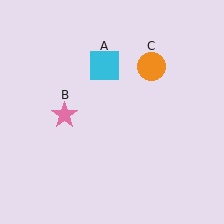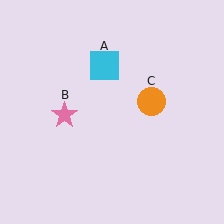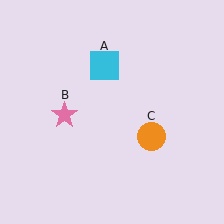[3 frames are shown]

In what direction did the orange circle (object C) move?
The orange circle (object C) moved down.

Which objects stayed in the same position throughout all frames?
Cyan square (object A) and pink star (object B) remained stationary.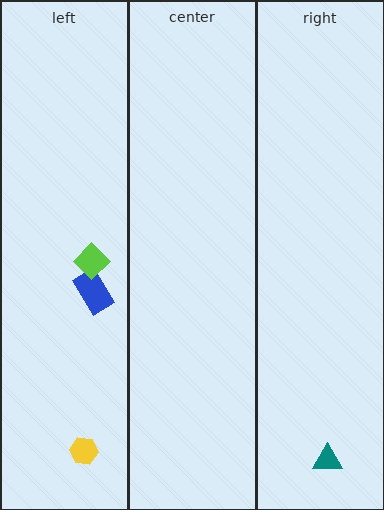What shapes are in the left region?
The yellow hexagon, the blue rectangle, the lime diamond.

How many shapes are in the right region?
1.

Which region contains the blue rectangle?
The left region.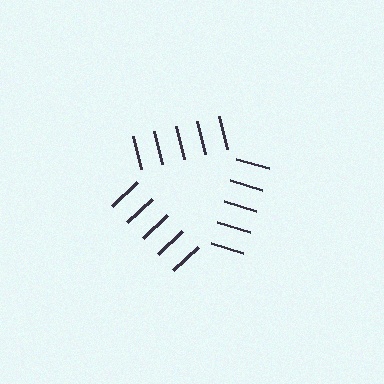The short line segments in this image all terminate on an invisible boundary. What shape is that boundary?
An illusory triangle — the line segments terminate on its edges but no continuous stroke is drawn.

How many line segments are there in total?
15 — 5 along each of the 3 edges.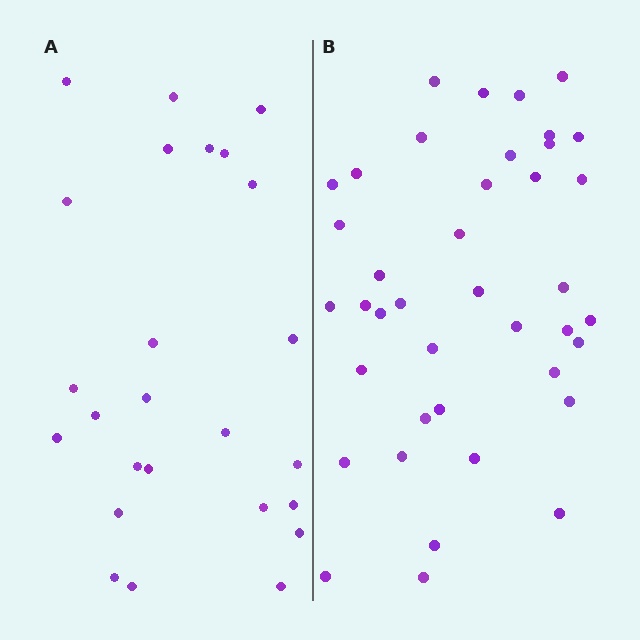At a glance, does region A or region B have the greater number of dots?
Region B (the right region) has more dots.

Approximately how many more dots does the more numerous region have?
Region B has approximately 15 more dots than region A.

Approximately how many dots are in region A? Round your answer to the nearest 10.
About 20 dots. (The exact count is 25, which rounds to 20.)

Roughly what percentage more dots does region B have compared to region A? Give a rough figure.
About 60% more.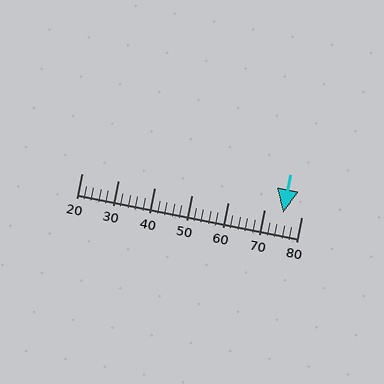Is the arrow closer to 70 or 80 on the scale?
The arrow is closer to 80.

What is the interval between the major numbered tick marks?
The major tick marks are spaced 10 units apart.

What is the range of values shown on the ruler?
The ruler shows values from 20 to 80.